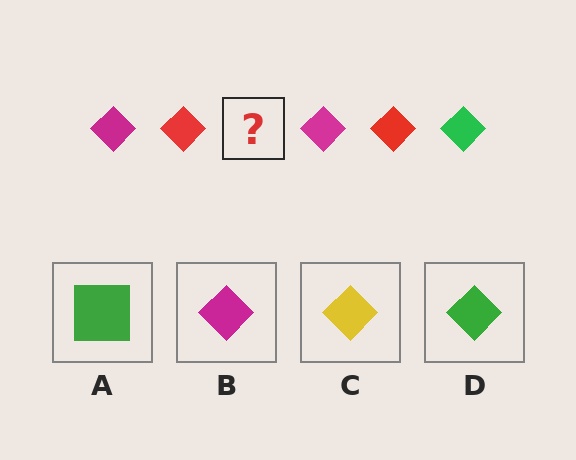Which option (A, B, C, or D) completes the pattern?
D.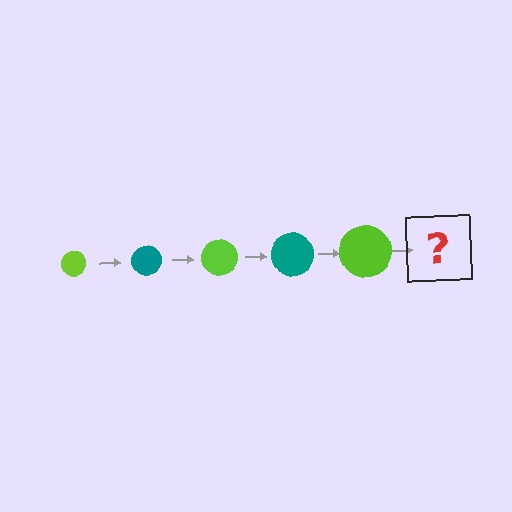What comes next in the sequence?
The next element should be a teal circle, larger than the previous one.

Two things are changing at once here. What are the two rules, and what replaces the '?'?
The two rules are that the circle grows larger each step and the color cycles through lime and teal. The '?' should be a teal circle, larger than the previous one.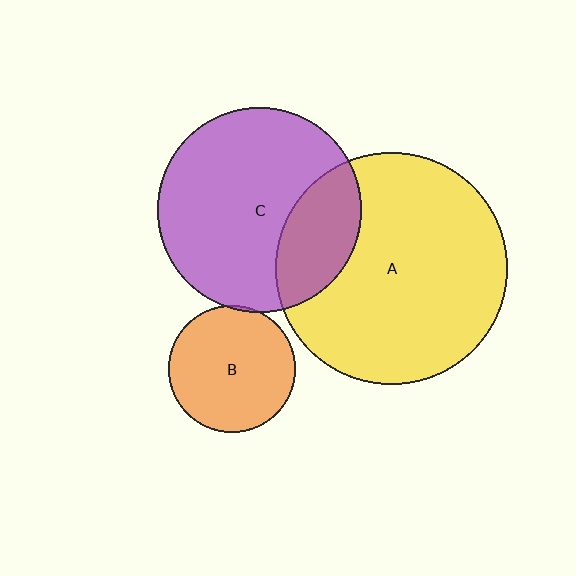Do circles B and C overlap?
Yes.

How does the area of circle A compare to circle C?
Approximately 1.3 times.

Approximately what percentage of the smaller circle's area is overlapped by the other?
Approximately 5%.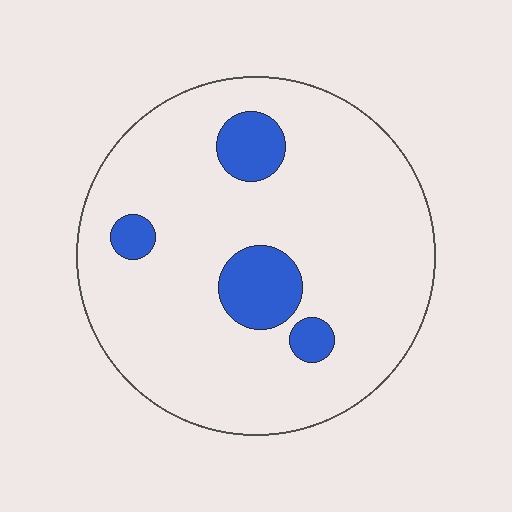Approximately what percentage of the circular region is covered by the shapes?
Approximately 15%.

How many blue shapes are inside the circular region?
4.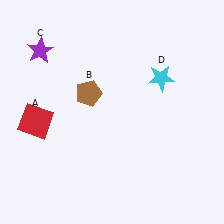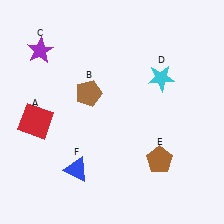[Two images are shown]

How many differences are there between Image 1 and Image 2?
There are 2 differences between the two images.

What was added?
A brown pentagon (E), a blue triangle (F) were added in Image 2.